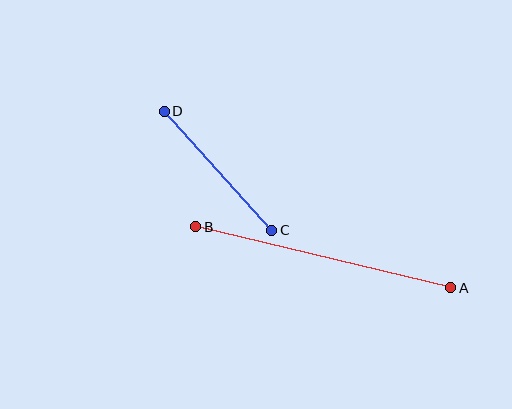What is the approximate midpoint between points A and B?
The midpoint is at approximately (323, 257) pixels.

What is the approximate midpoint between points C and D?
The midpoint is at approximately (218, 171) pixels.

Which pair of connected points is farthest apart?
Points A and B are farthest apart.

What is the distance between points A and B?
The distance is approximately 262 pixels.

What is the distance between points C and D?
The distance is approximately 160 pixels.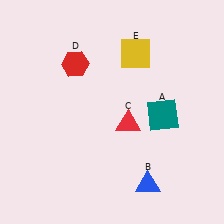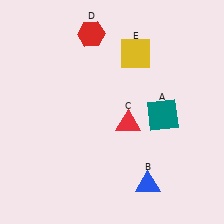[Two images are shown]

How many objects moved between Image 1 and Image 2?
1 object moved between the two images.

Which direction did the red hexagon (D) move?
The red hexagon (D) moved up.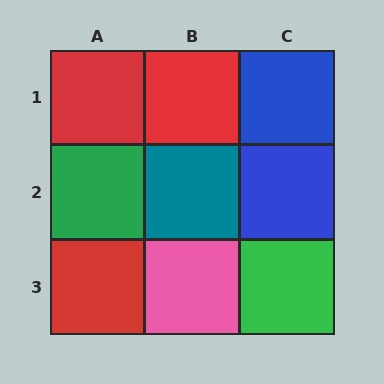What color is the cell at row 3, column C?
Green.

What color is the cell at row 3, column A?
Red.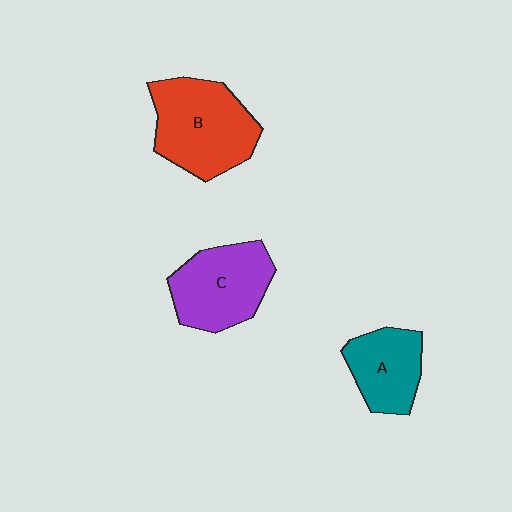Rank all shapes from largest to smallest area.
From largest to smallest: B (red), C (purple), A (teal).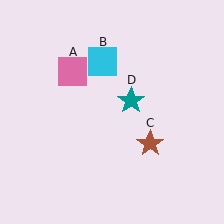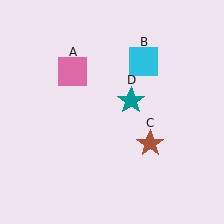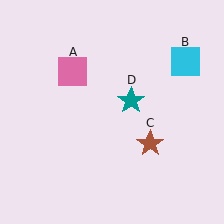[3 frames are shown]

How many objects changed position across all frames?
1 object changed position: cyan square (object B).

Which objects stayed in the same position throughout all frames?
Pink square (object A) and brown star (object C) and teal star (object D) remained stationary.